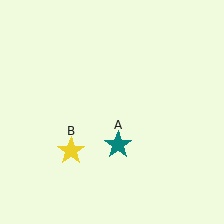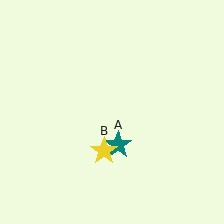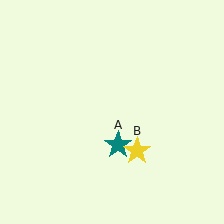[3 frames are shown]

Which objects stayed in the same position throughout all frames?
Teal star (object A) remained stationary.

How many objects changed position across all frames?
1 object changed position: yellow star (object B).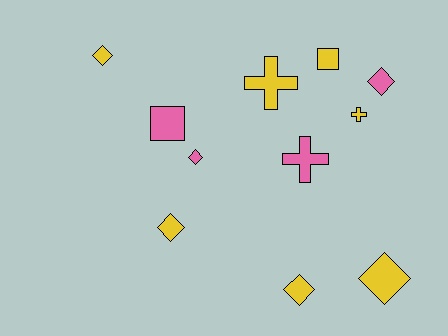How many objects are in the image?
There are 11 objects.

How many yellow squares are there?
There is 1 yellow square.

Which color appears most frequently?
Yellow, with 7 objects.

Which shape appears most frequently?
Diamond, with 6 objects.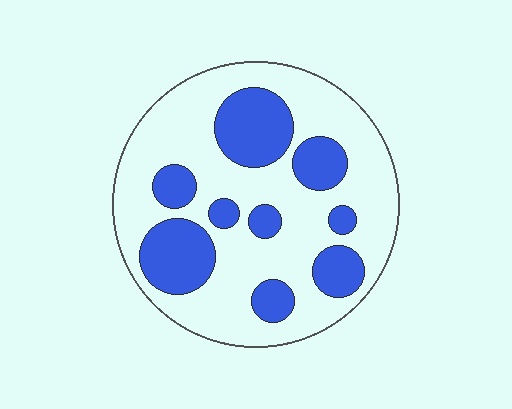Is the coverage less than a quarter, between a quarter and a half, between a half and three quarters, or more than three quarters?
Between a quarter and a half.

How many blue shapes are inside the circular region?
9.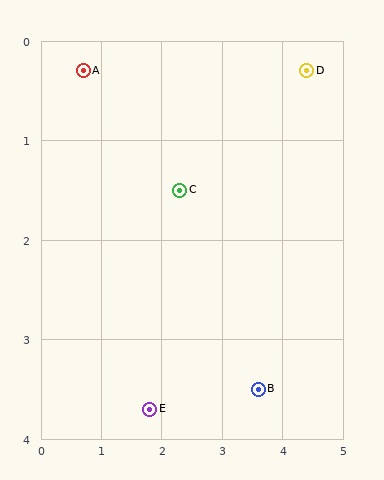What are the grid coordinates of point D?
Point D is at approximately (4.4, 0.3).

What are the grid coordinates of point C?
Point C is at approximately (2.3, 1.5).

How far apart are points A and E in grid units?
Points A and E are about 3.6 grid units apart.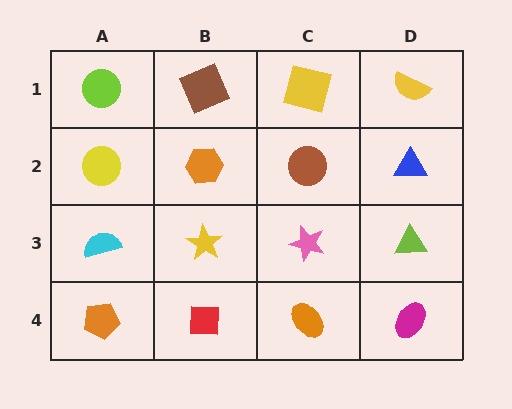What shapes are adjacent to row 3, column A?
A yellow circle (row 2, column A), an orange pentagon (row 4, column A), a yellow star (row 3, column B).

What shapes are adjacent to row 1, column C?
A brown circle (row 2, column C), a brown square (row 1, column B), a yellow semicircle (row 1, column D).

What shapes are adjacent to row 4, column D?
A lime triangle (row 3, column D), an orange ellipse (row 4, column C).